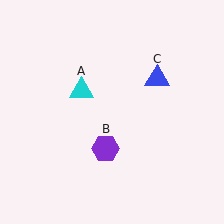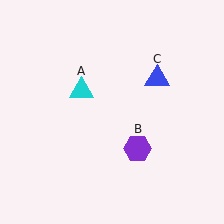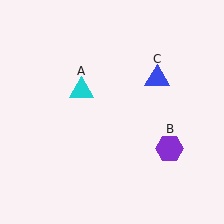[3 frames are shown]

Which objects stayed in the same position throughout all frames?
Cyan triangle (object A) and blue triangle (object C) remained stationary.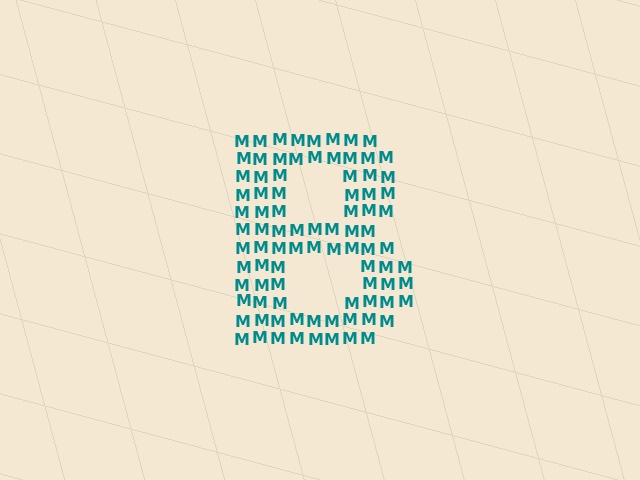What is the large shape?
The large shape is the letter B.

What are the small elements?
The small elements are letter M's.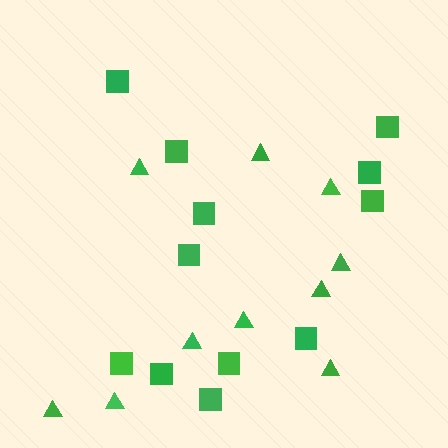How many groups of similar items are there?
There are 2 groups: one group of triangles (10) and one group of squares (12).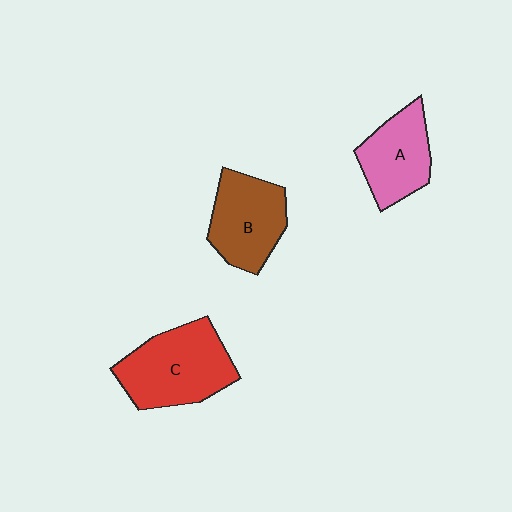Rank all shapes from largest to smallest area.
From largest to smallest: C (red), B (brown), A (pink).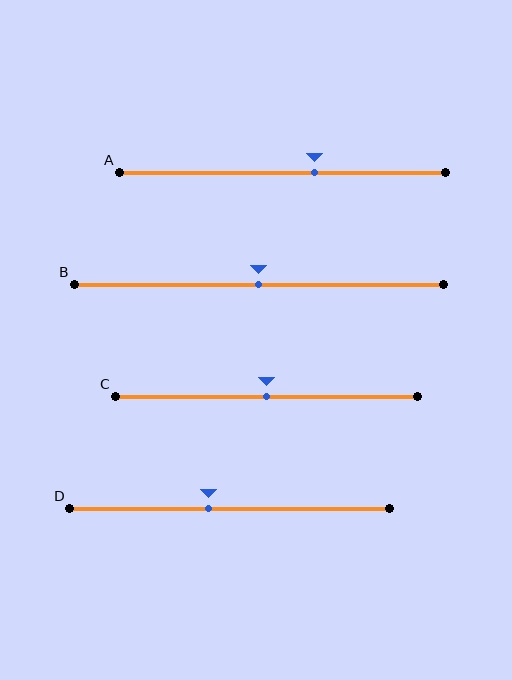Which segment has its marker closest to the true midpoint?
Segment B has its marker closest to the true midpoint.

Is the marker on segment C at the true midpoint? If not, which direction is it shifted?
Yes, the marker on segment C is at the true midpoint.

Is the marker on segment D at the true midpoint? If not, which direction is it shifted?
No, the marker on segment D is shifted to the left by about 7% of the segment length.